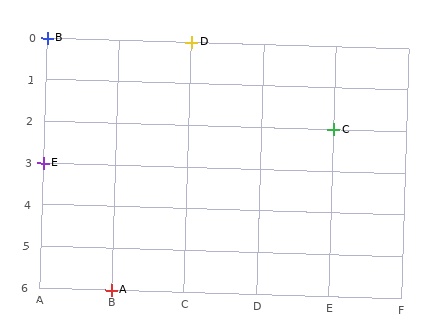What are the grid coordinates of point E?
Point E is at grid coordinates (A, 3).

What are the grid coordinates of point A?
Point A is at grid coordinates (B, 6).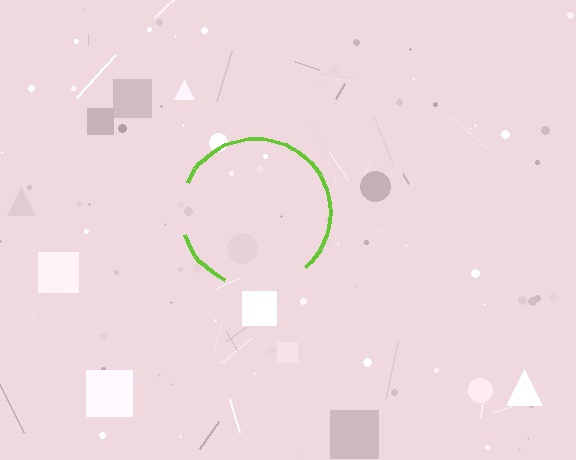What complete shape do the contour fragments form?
The contour fragments form a circle.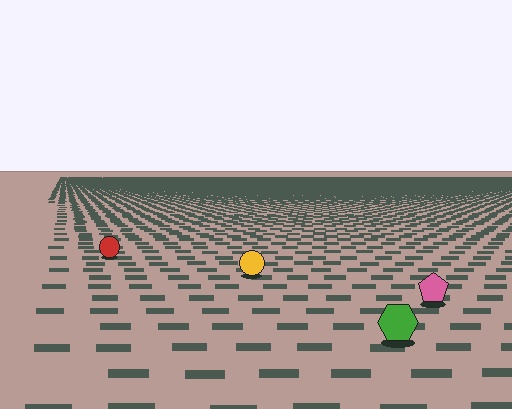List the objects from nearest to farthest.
From nearest to farthest: the green hexagon, the pink pentagon, the yellow circle, the red circle.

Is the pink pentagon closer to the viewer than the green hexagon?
No. The green hexagon is closer — you can tell from the texture gradient: the ground texture is coarser near it.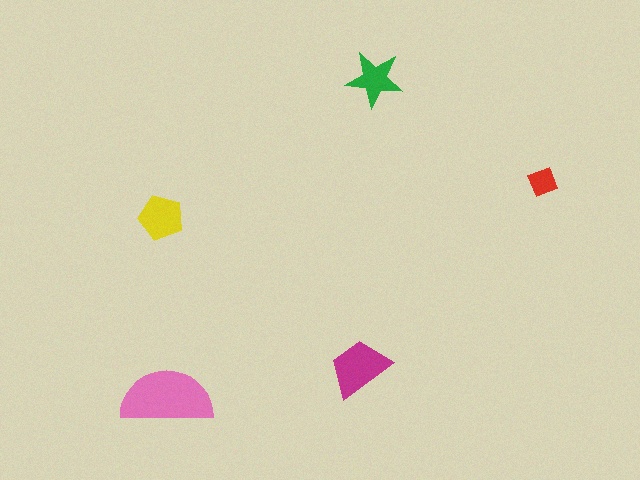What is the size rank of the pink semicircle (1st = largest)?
1st.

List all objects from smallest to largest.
The red diamond, the green star, the yellow pentagon, the magenta trapezoid, the pink semicircle.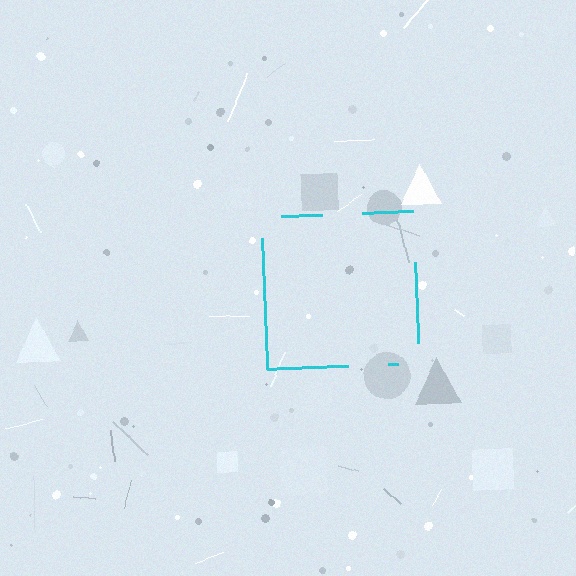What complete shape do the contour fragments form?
The contour fragments form a square.